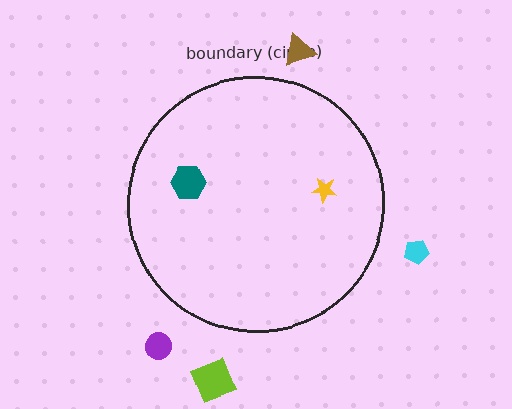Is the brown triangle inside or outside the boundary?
Outside.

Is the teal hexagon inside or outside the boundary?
Inside.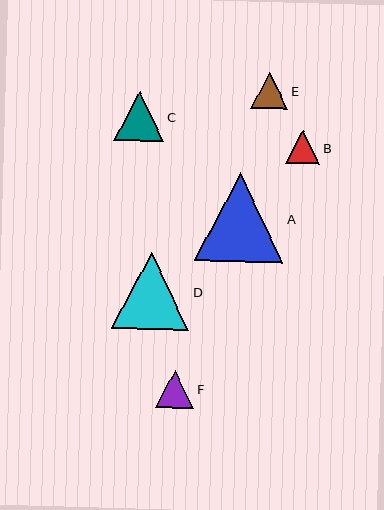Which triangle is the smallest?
Triangle B is the smallest with a size of approximately 34 pixels.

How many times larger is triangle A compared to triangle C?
Triangle A is approximately 1.8 times the size of triangle C.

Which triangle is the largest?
Triangle A is the largest with a size of approximately 89 pixels.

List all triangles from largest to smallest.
From largest to smallest: A, D, C, F, E, B.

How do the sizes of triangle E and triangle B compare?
Triangle E and triangle B are approximately the same size.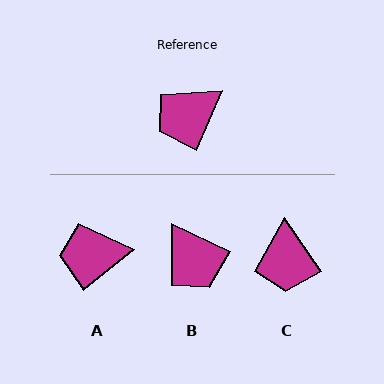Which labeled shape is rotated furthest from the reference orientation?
B, about 87 degrees away.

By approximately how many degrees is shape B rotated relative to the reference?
Approximately 87 degrees counter-clockwise.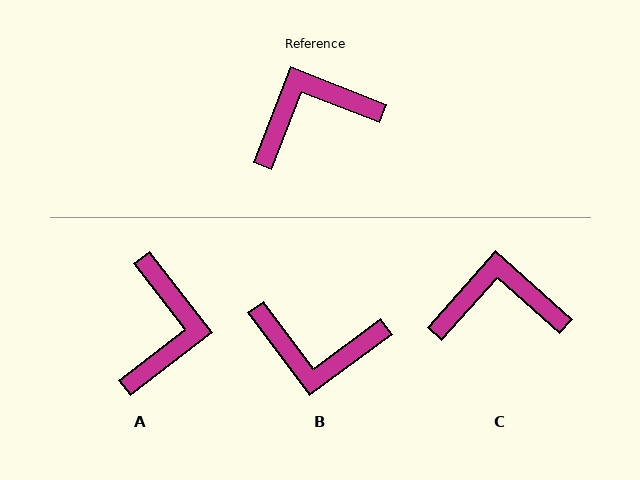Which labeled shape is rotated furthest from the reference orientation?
B, about 148 degrees away.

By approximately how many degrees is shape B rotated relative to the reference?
Approximately 148 degrees counter-clockwise.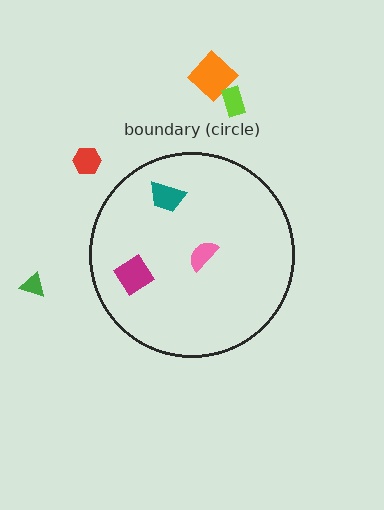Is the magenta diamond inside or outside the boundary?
Inside.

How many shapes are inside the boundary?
3 inside, 4 outside.